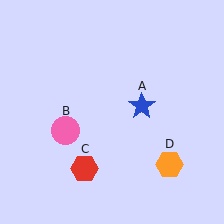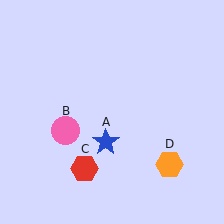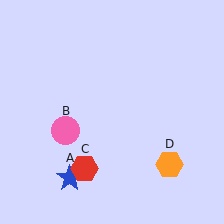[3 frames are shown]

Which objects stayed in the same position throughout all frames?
Pink circle (object B) and red hexagon (object C) and orange hexagon (object D) remained stationary.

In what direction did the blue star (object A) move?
The blue star (object A) moved down and to the left.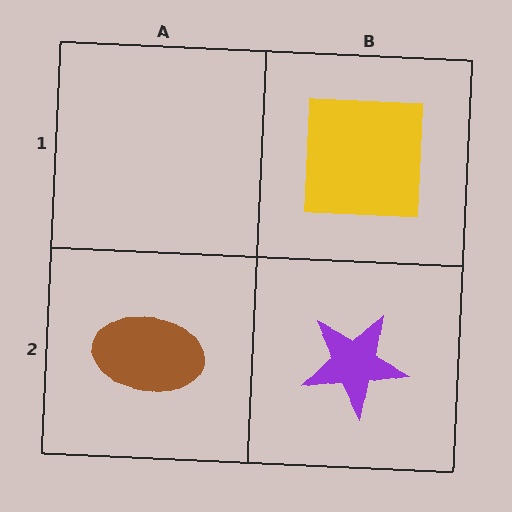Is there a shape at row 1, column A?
No, that cell is empty.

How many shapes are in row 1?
1 shape.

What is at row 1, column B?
A yellow square.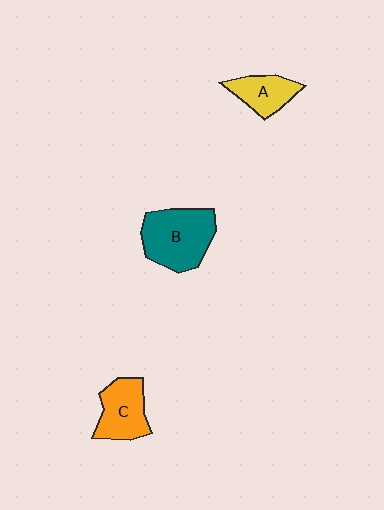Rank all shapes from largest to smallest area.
From largest to smallest: B (teal), C (orange), A (yellow).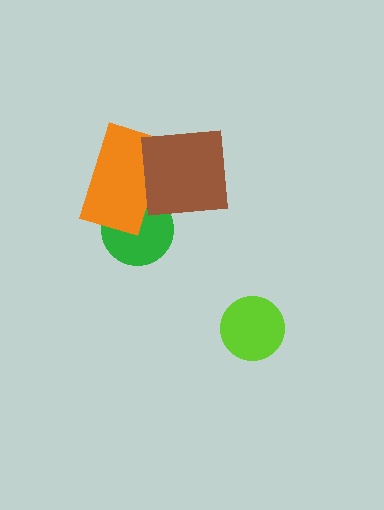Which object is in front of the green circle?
The orange rectangle is in front of the green circle.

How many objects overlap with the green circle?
1 object overlaps with the green circle.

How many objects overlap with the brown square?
1 object overlaps with the brown square.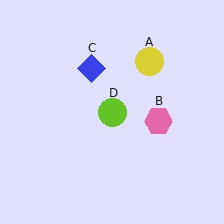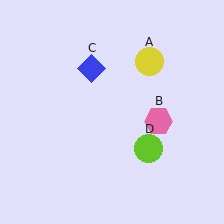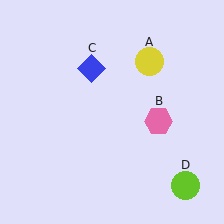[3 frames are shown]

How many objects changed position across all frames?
1 object changed position: lime circle (object D).